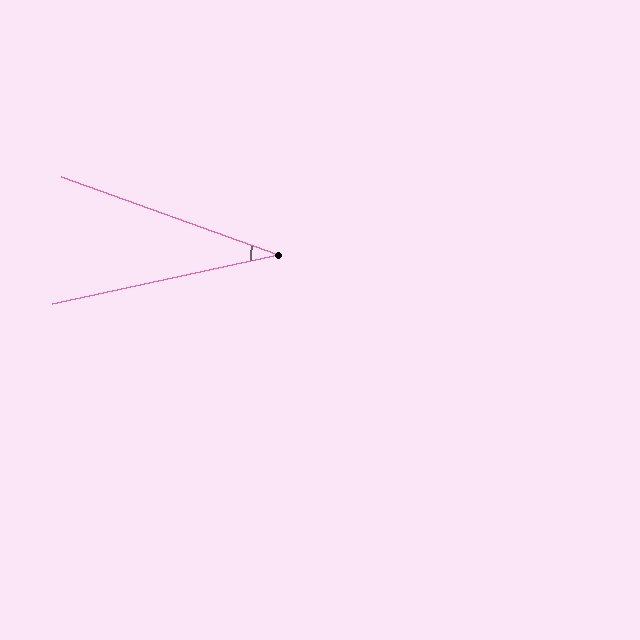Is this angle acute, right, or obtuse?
It is acute.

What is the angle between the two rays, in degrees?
Approximately 32 degrees.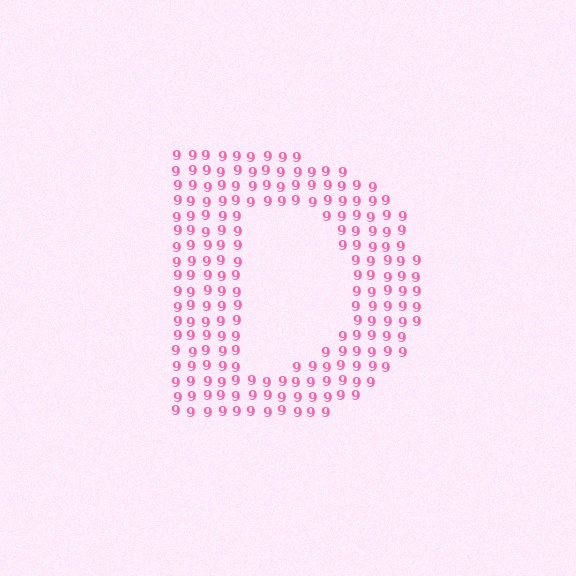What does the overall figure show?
The overall figure shows the letter D.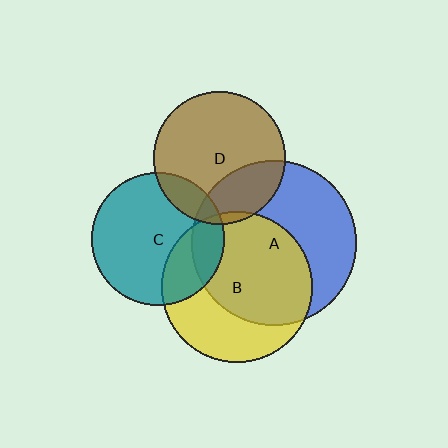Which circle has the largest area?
Circle A (blue).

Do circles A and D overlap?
Yes.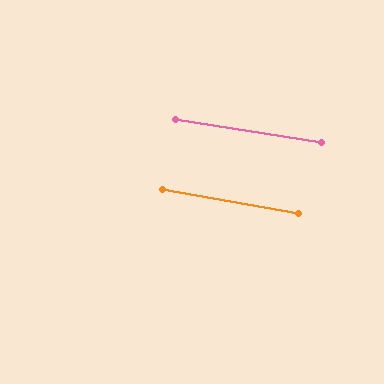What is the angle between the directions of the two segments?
Approximately 1 degree.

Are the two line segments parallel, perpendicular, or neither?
Parallel — their directions differ by only 1.3°.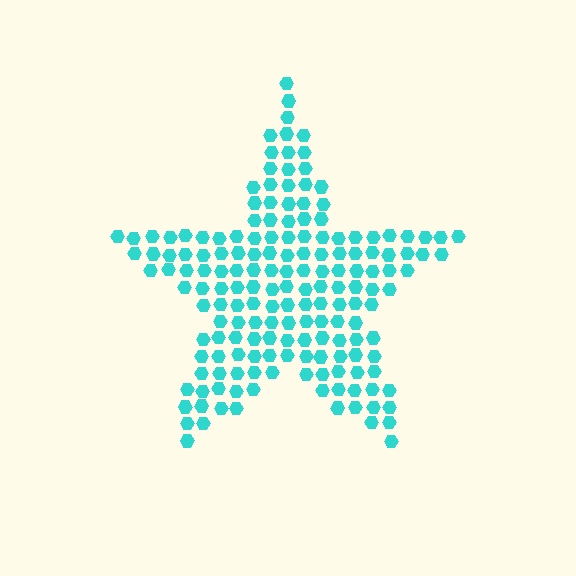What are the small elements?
The small elements are hexagons.